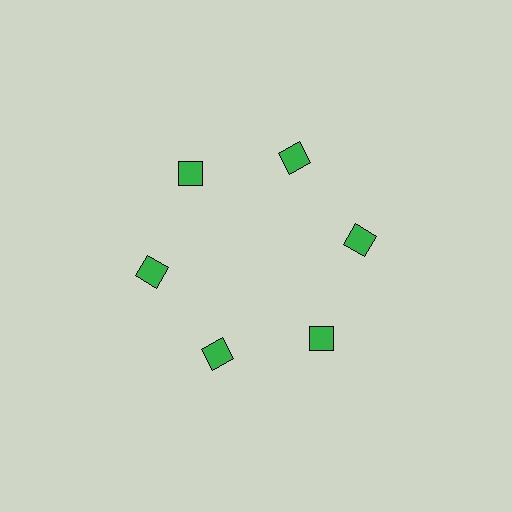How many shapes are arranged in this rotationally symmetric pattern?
There are 6 shapes, arranged in 6 groups of 1.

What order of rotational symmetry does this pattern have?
This pattern has 6-fold rotational symmetry.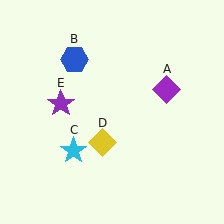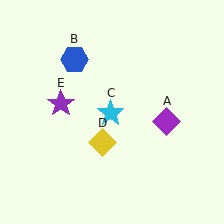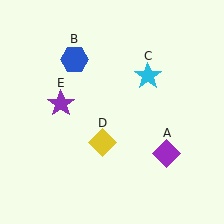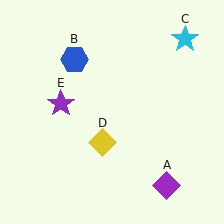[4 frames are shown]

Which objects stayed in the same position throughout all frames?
Blue hexagon (object B) and yellow diamond (object D) and purple star (object E) remained stationary.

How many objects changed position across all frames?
2 objects changed position: purple diamond (object A), cyan star (object C).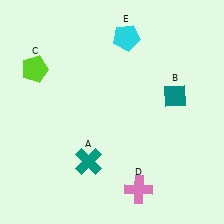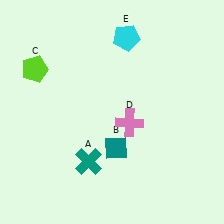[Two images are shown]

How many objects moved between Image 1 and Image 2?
2 objects moved between the two images.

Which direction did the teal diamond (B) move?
The teal diamond (B) moved left.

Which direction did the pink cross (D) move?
The pink cross (D) moved up.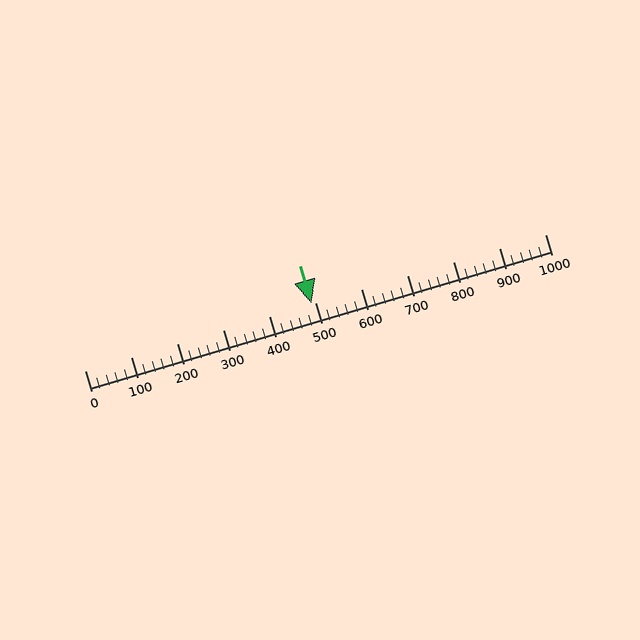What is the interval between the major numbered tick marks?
The major tick marks are spaced 100 units apart.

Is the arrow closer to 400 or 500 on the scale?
The arrow is closer to 500.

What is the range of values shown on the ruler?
The ruler shows values from 0 to 1000.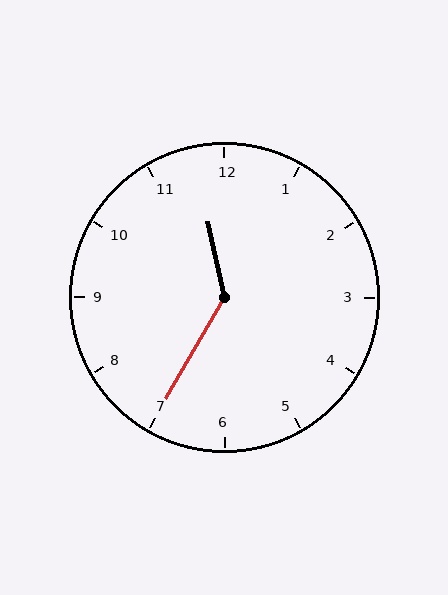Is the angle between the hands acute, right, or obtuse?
It is obtuse.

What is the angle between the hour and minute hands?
Approximately 138 degrees.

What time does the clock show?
11:35.